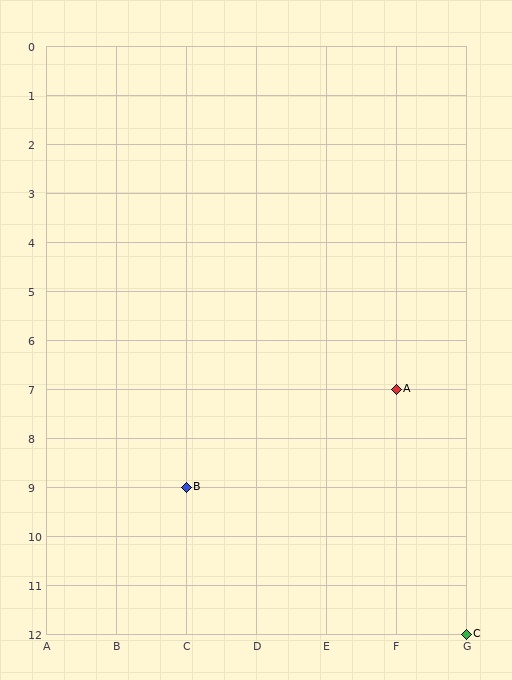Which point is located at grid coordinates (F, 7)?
Point A is at (F, 7).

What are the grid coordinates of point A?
Point A is at grid coordinates (F, 7).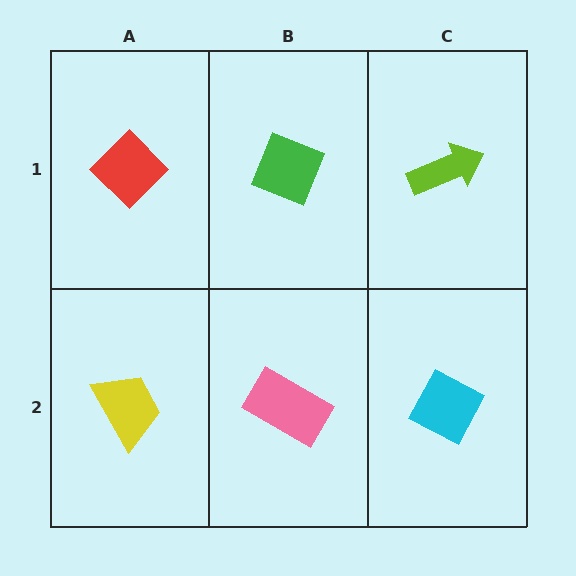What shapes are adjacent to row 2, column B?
A green diamond (row 1, column B), a yellow trapezoid (row 2, column A), a cyan diamond (row 2, column C).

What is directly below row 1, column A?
A yellow trapezoid.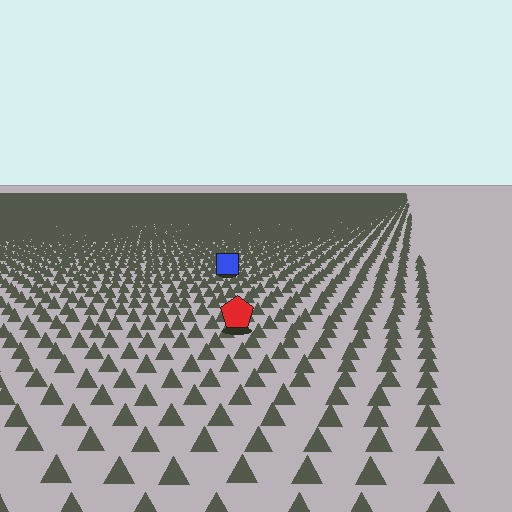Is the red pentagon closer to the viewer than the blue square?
Yes. The red pentagon is closer — you can tell from the texture gradient: the ground texture is coarser near it.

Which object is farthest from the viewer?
The blue square is farthest from the viewer. It appears smaller and the ground texture around it is denser.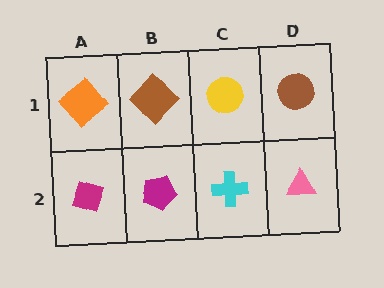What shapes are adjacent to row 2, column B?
A brown diamond (row 1, column B), a magenta diamond (row 2, column A), a cyan cross (row 2, column C).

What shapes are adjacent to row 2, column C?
A yellow circle (row 1, column C), a magenta pentagon (row 2, column B), a pink triangle (row 2, column D).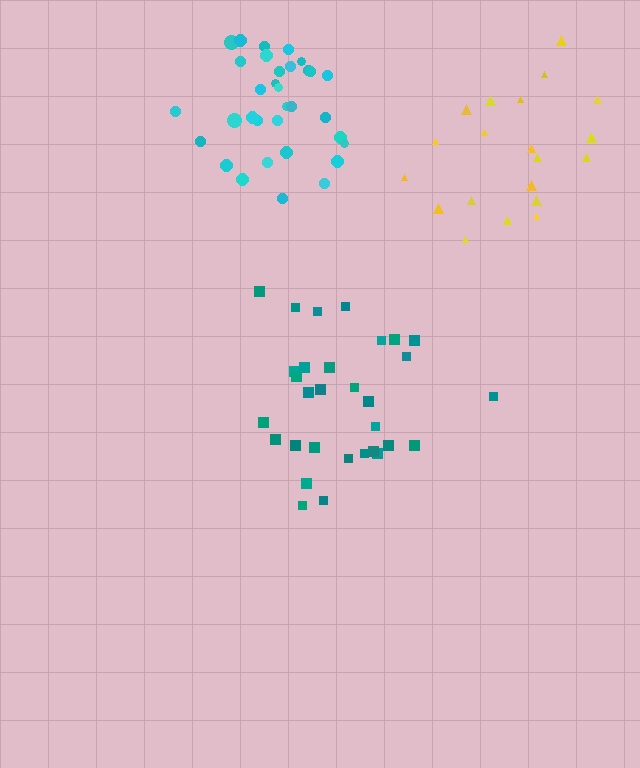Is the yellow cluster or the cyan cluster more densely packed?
Cyan.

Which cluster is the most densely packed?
Cyan.